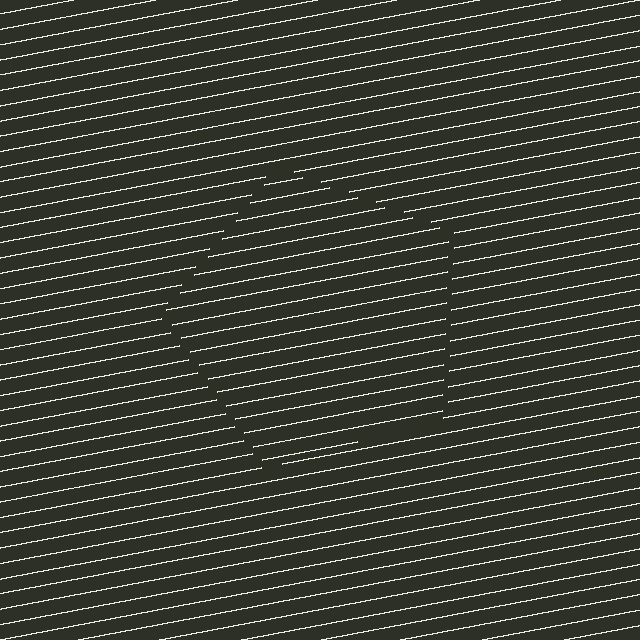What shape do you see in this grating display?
An illusory pentagon. The interior of the shape contains the same grating, shifted by half a period — the contour is defined by the phase discontinuity where line-ends from the inner and outer gratings abut.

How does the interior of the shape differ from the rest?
The interior of the shape contains the same grating, shifted by half a period — the contour is defined by the phase discontinuity where line-ends from the inner and outer gratings abut.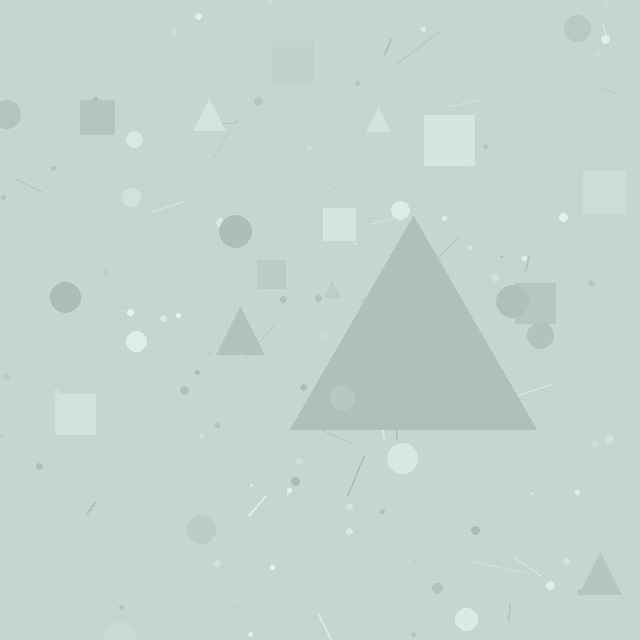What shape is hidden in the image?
A triangle is hidden in the image.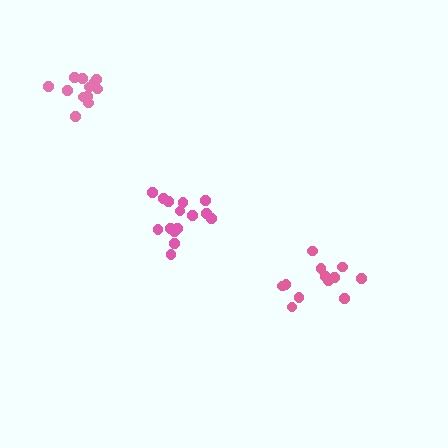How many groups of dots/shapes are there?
There are 3 groups.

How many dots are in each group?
Group 1: 16 dots, Group 2: 12 dots, Group 3: 12 dots (40 total).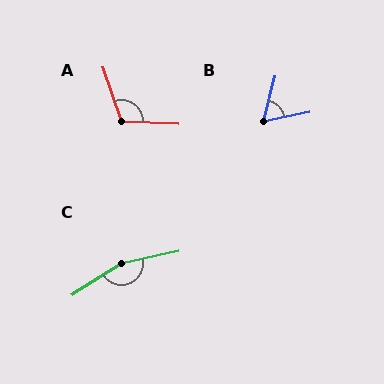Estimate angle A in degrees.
Approximately 112 degrees.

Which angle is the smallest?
B, at approximately 64 degrees.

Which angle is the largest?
C, at approximately 160 degrees.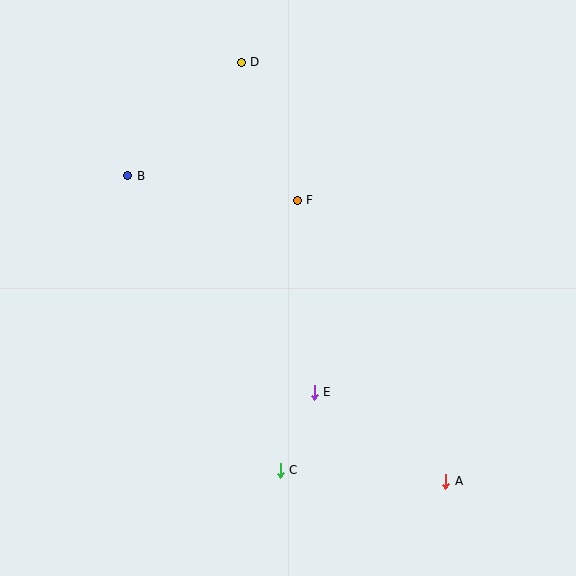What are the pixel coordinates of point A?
Point A is at (446, 481).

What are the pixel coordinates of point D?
Point D is at (241, 62).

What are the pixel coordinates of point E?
Point E is at (314, 392).